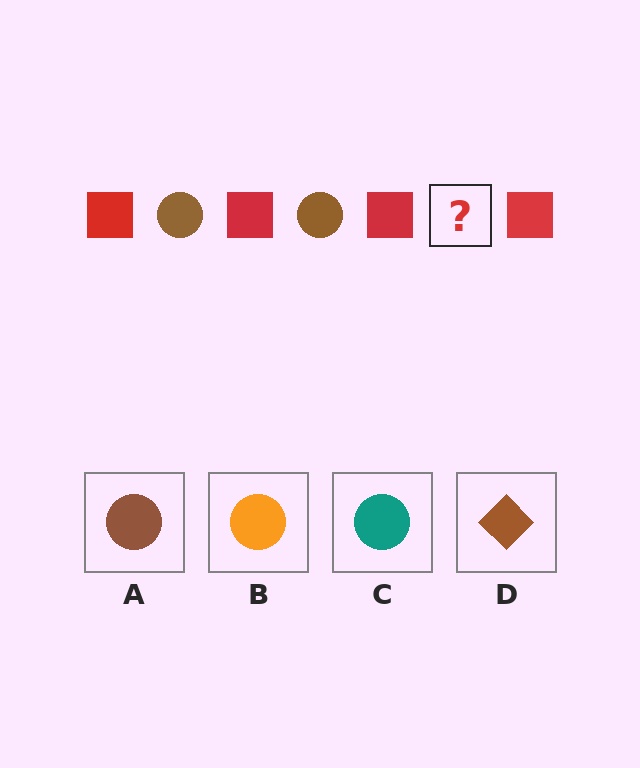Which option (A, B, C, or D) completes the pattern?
A.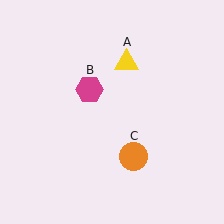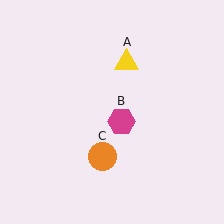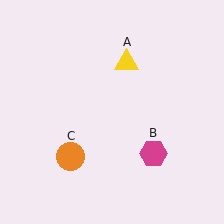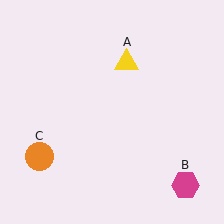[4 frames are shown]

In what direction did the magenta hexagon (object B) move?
The magenta hexagon (object B) moved down and to the right.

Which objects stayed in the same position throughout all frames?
Yellow triangle (object A) remained stationary.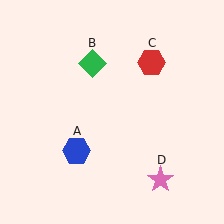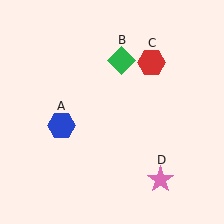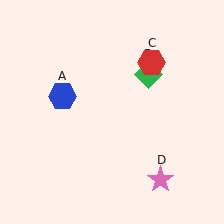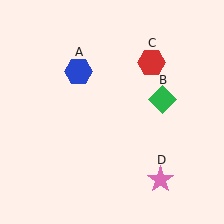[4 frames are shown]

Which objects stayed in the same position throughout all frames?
Red hexagon (object C) and pink star (object D) remained stationary.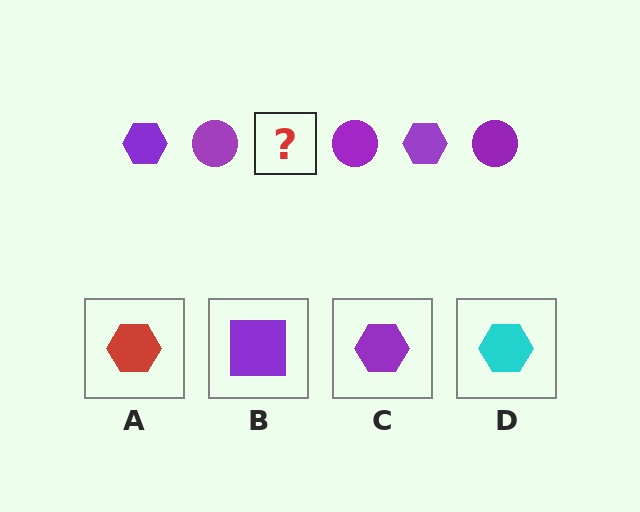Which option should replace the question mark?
Option C.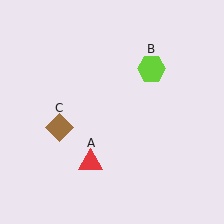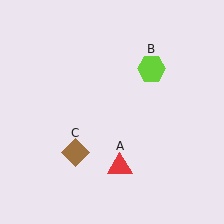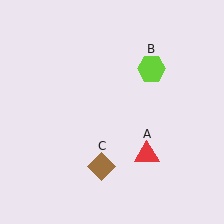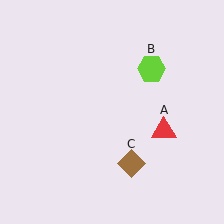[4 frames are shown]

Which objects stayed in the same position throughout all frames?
Lime hexagon (object B) remained stationary.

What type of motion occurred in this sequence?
The red triangle (object A), brown diamond (object C) rotated counterclockwise around the center of the scene.